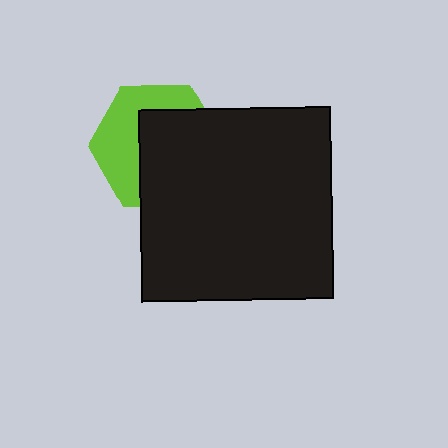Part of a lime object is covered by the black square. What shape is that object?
It is a hexagon.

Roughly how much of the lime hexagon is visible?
A small part of it is visible (roughly 43%).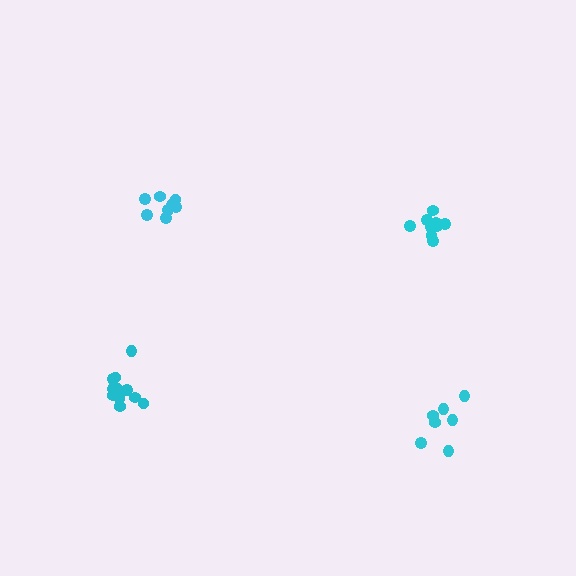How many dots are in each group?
Group 1: 9 dots, Group 2: 12 dots, Group 3: 8 dots, Group 4: 7 dots (36 total).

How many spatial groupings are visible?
There are 4 spatial groupings.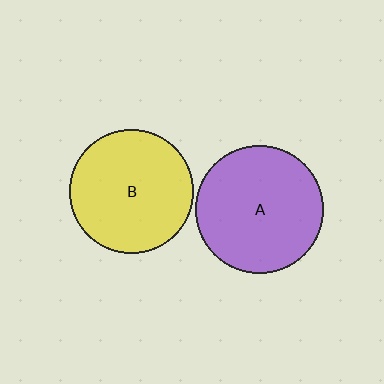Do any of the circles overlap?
No, none of the circles overlap.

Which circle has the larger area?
Circle A (purple).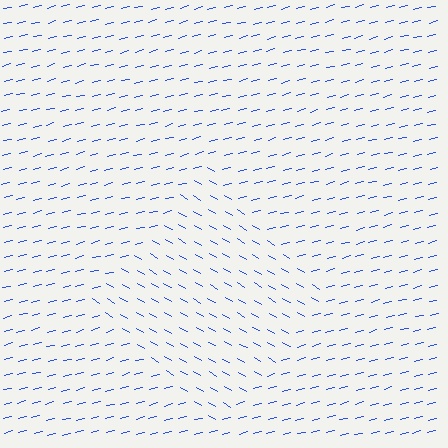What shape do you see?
I see a diamond.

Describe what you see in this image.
The image is filled with small blue line segments. A diamond region in the image has lines oriented differently from the surrounding lines, creating a visible texture boundary.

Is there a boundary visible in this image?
Yes, there is a texture boundary formed by a change in line orientation.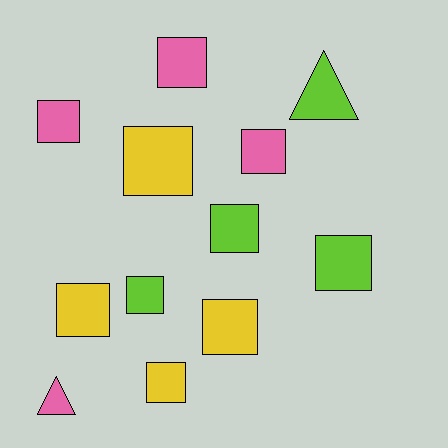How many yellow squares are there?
There are 4 yellow squares.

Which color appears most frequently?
Yellow, with 4 objects.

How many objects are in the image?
There are 12 objects.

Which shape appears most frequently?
Square, with 10 objects.